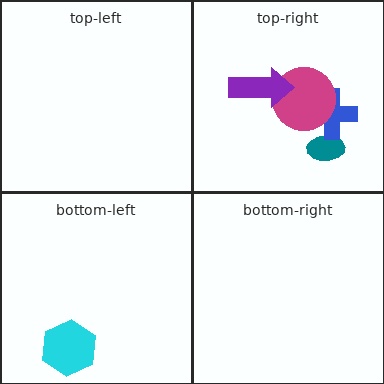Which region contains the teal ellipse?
The top-right region.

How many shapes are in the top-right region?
4.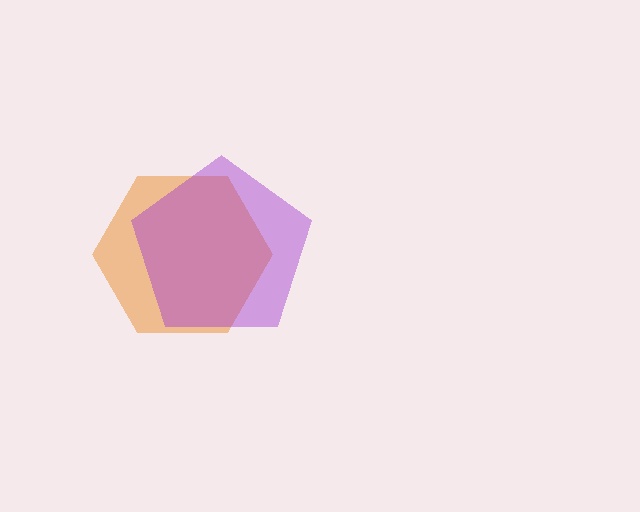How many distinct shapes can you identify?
There are 2 distinct shapes: an orange hexagon, a purple pentagon.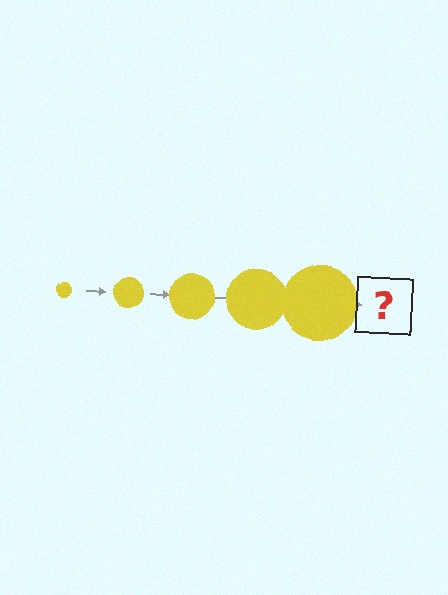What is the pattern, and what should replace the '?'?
The pattern is that the circle gets progressively larger each step. The '?' should be a yellow circle, larger than the previous one.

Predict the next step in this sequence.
The next step is a yellow circle, larger than the previous one.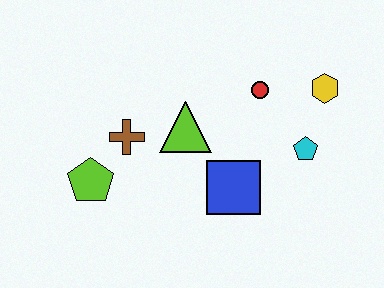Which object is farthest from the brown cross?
The yellow hexagon is farthest from the brown cross.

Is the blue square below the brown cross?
Yes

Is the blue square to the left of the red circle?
Yes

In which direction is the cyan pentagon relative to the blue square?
The cyan pentagon is to the right of the blue square.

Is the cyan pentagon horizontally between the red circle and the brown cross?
No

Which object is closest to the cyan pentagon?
The yellow hexagon is closest to the cyan pentagon.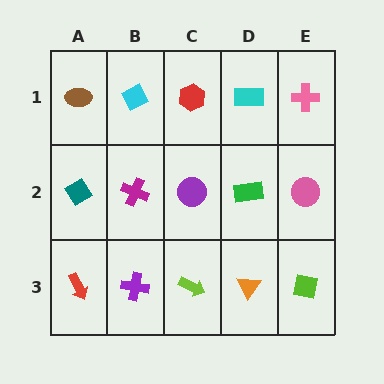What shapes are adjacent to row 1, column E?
A pink circle (row 2, column E), a cyan rectangle (row 1, column D).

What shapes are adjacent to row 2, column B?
A cyan diamond (row 1, column B), a purple cross (row 3, column B), a teal diamond (row 2, column A), a purple circle (row 2, column C).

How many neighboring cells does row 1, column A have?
2.